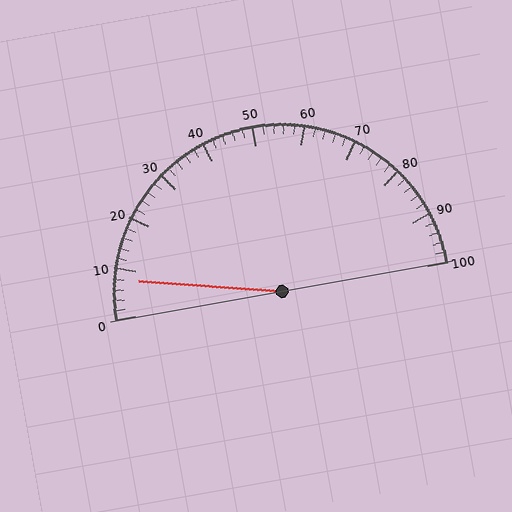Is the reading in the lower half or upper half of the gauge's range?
The reading is in the lower half of the range (0 to 100).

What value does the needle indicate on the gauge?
The needle indicates approximately 8.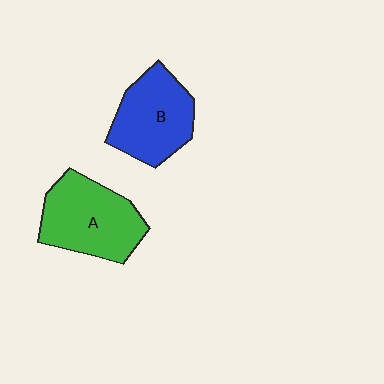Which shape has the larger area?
Shape A (green).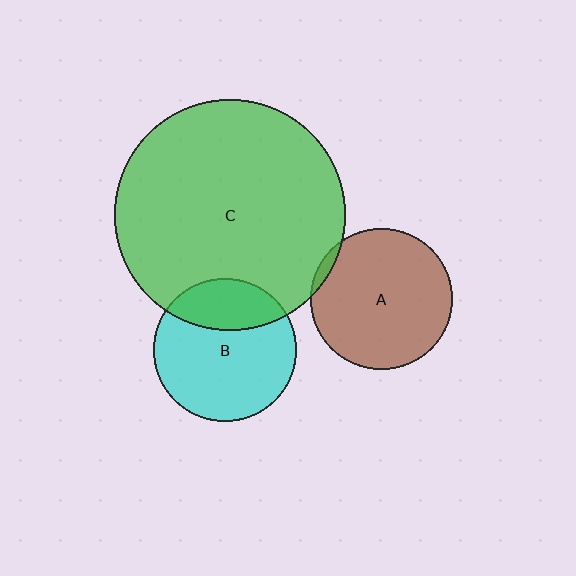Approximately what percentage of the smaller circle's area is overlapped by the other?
Approximately 25%.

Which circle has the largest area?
Circle C (green).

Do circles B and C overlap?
Yes.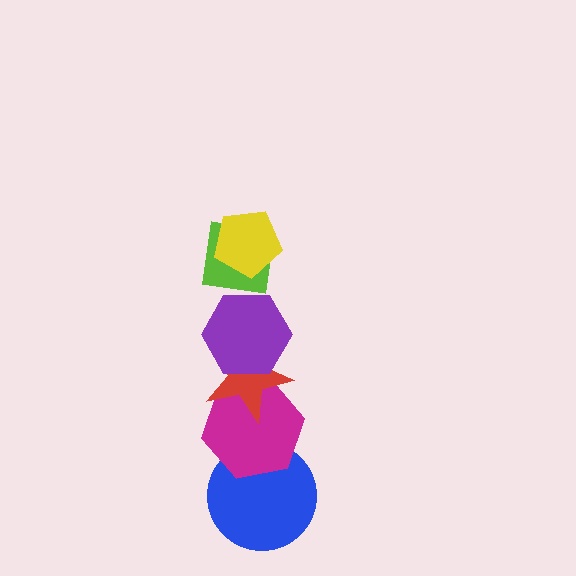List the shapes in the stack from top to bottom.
From top to bottom: the yellow pentagon, the lime square, the purple hexagon, the red star, the magenta hexagon, the blue circle.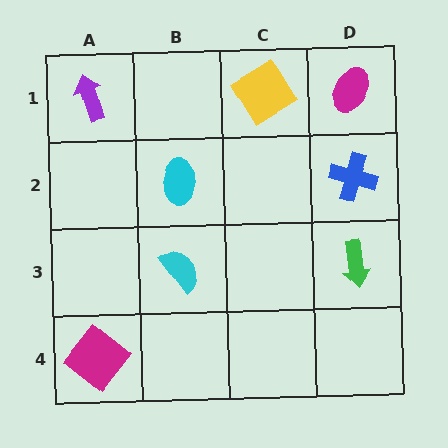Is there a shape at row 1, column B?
No, that cell is empty.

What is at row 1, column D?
A magenta ellipse.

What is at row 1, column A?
A purple arrow.